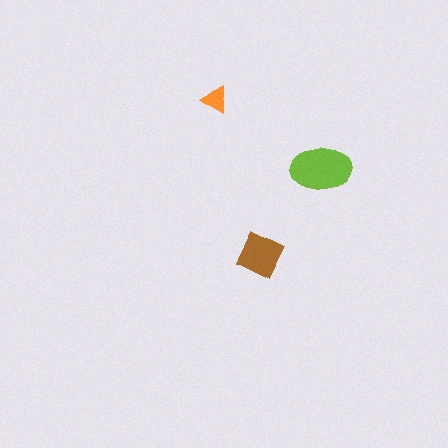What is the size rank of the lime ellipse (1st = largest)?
1st.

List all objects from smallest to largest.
The orange triangle, the brown diamond, the lime ellipse.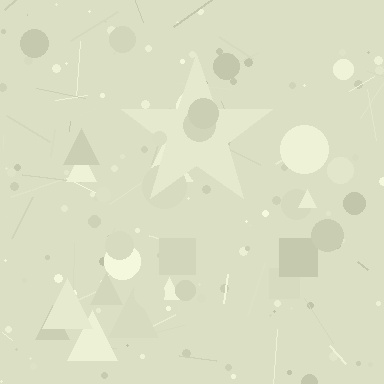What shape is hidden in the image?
A star is hidden in the image.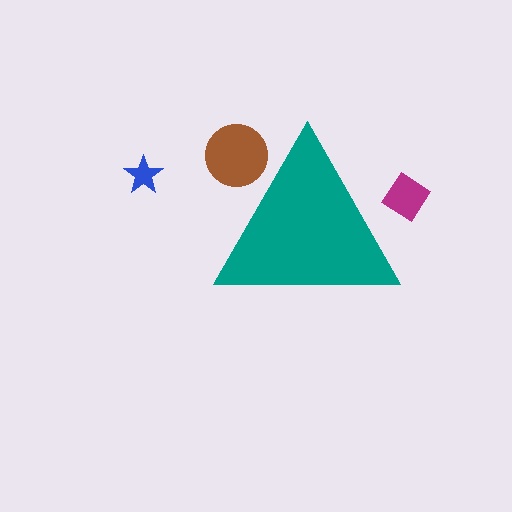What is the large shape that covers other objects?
A teal triangle.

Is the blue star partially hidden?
No, the blue star is fully visible.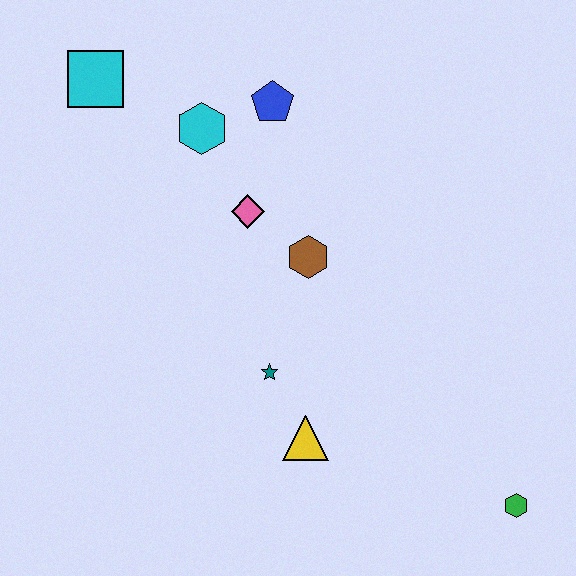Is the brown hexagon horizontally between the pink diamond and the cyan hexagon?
No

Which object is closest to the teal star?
The yellow triangle is closest to the teal star.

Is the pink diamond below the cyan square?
Yes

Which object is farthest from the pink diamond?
The green hexagon is farthest from the pink diamond.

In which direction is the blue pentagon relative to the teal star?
The blue pentagon is above the teal star.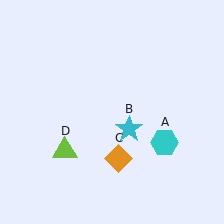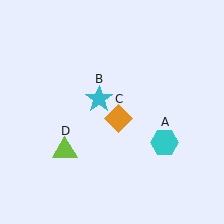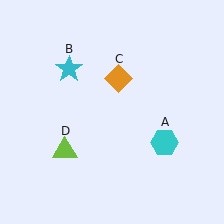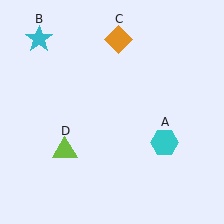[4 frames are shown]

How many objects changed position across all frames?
2 objects changed position: cyan star (object B), orange diamond (object C).